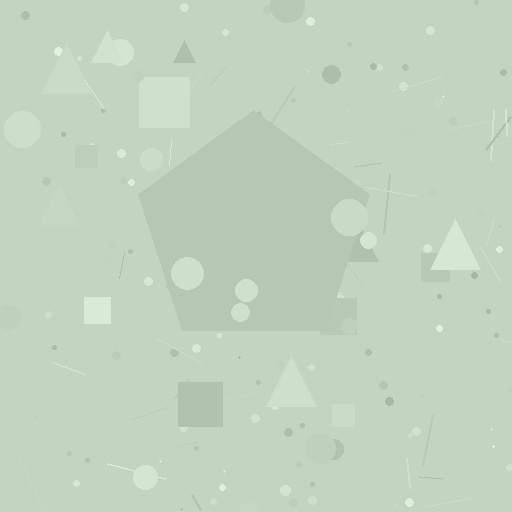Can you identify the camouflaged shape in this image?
The camouflaged shape is a pentagon.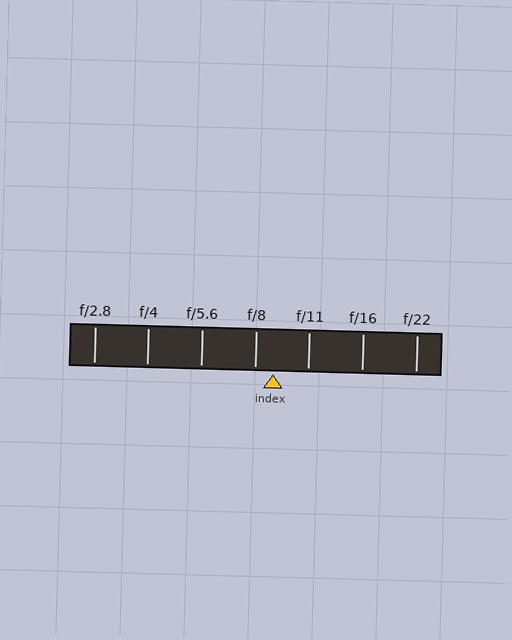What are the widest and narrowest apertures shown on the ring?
The widest aperture shown is f/2.8 and the narrowest is f/22.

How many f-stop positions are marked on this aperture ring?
There are 7 f-stop positions marked.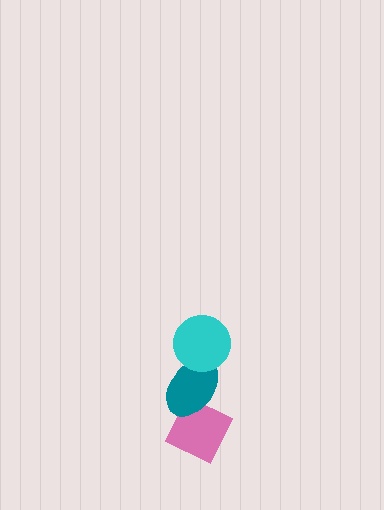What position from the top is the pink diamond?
The pink diamond is 3rd from the top.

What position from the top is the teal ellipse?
The teal ellipse is 2nd from the top.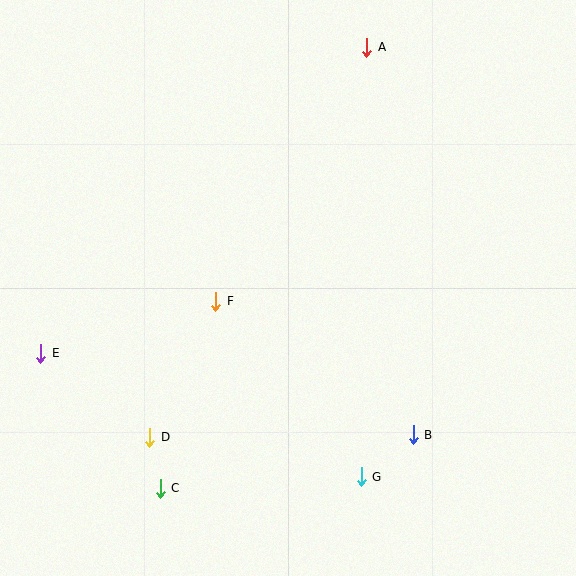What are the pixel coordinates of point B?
Point B is at (413, 435).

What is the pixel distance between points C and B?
The distance between C and B is 258 pixels.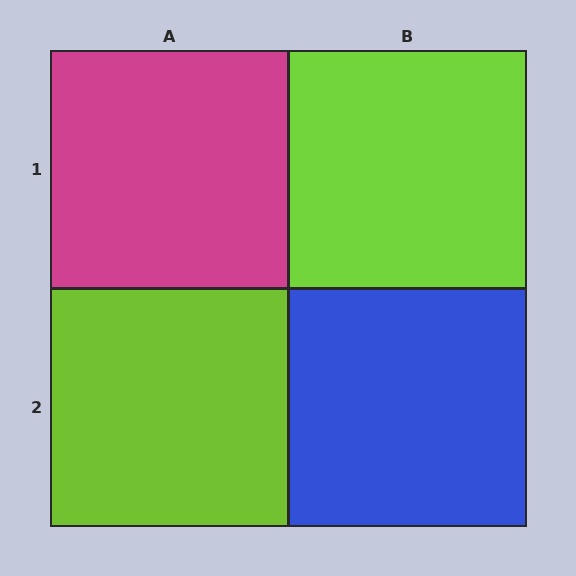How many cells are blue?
1 cell is blue.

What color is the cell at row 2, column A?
Lime.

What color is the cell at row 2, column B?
Blue.